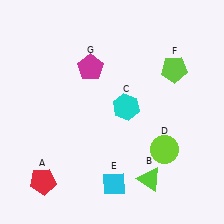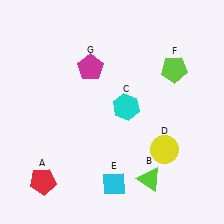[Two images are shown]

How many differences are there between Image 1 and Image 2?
There is 1 difference between the two images.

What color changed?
The circle (D) changed from lime in Image 1 to yellow in Image 2.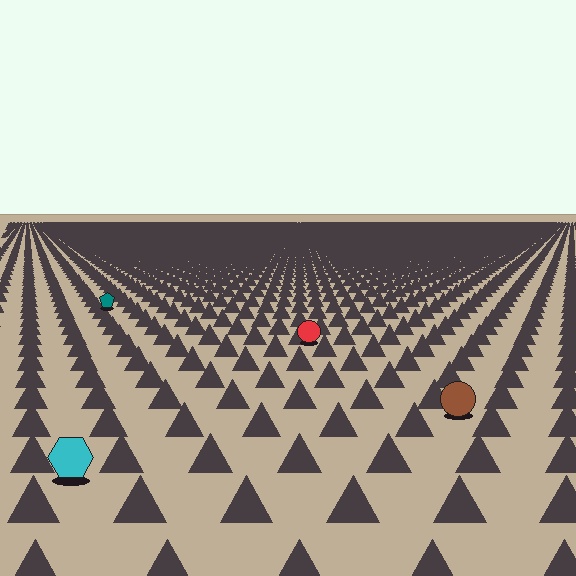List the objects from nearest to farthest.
From nearest to farthest: the cyan hexagon, the brown circle, the red circle, the teal pentagon.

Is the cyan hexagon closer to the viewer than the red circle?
Yes. The cyan hexagon is closer — you can tell from the texture gradient: the ground texture is coarser near it.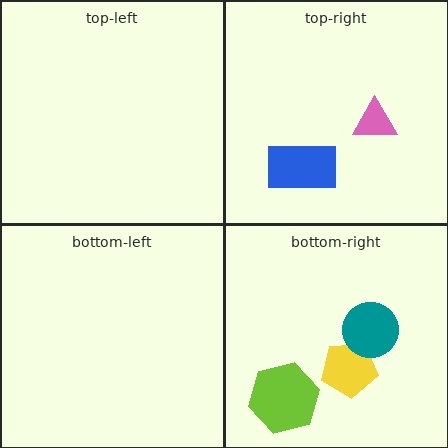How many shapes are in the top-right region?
2.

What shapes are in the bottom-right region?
The yellow pentagon, the lime hexagon, the teal circle.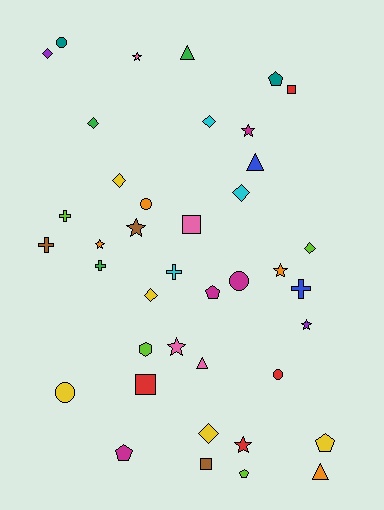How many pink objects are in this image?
There are 4 pink objects.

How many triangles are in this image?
There are 4 triangles.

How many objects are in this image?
There are 40 objects.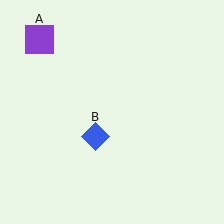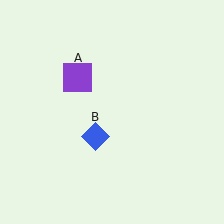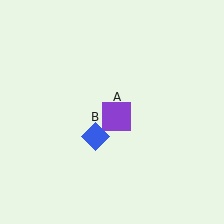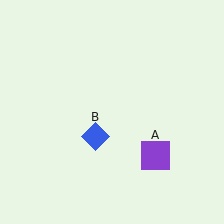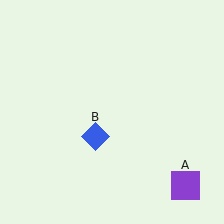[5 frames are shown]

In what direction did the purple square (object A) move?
The purple square (object A) moved down and to the right.